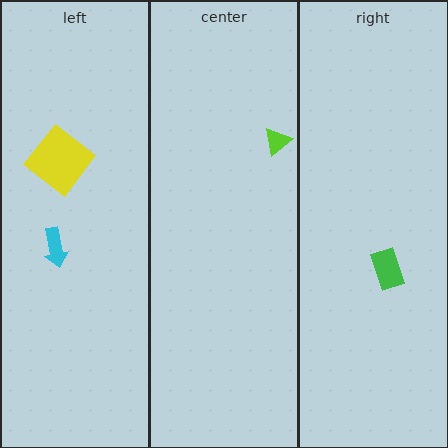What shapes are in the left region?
The yellow diamond, the cyan arrow.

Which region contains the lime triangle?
The center region.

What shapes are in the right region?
The green rectangle.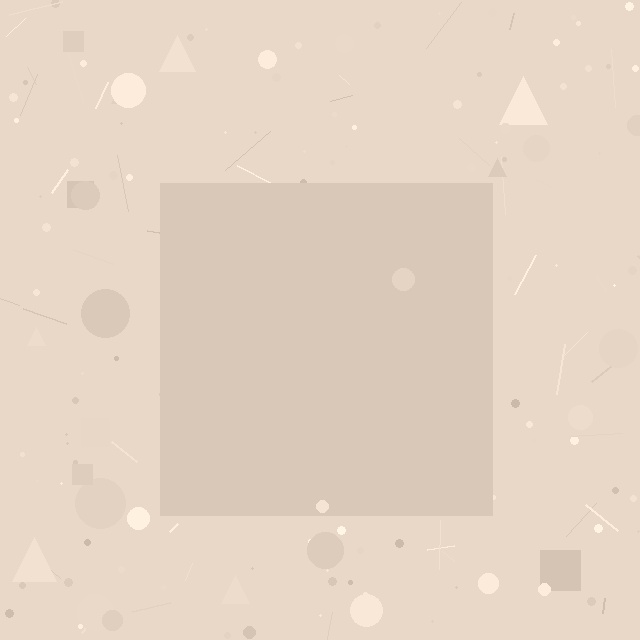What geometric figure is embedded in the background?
A square is embedded in the background.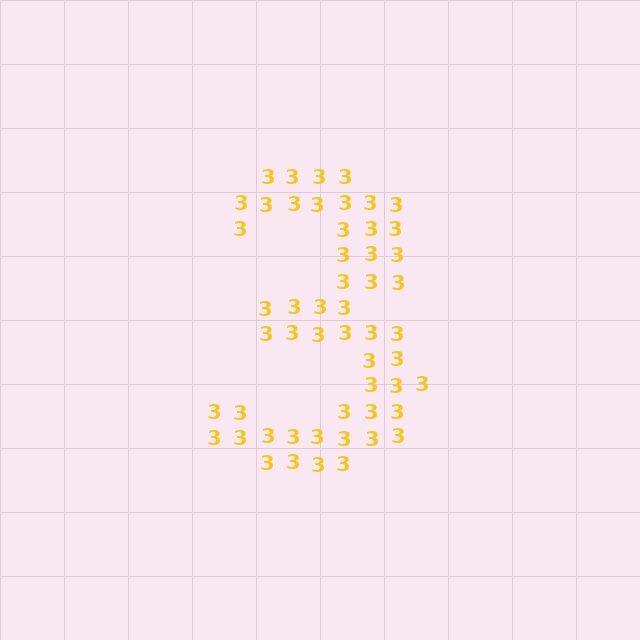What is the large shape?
The large shape is the digit 3.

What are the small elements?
The small elements are digit 3's.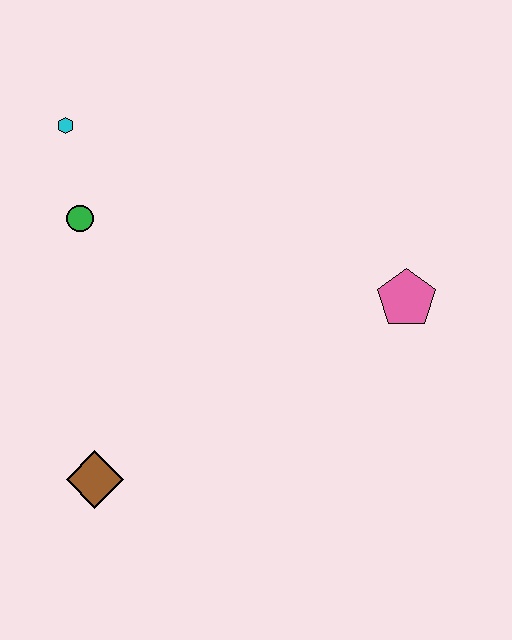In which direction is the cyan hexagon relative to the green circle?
The cyan hexagon is above the green circle.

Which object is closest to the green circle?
The cyan hexagon is closest to the green circle.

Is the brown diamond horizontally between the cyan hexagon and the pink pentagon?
Yes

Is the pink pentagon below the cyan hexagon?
Yes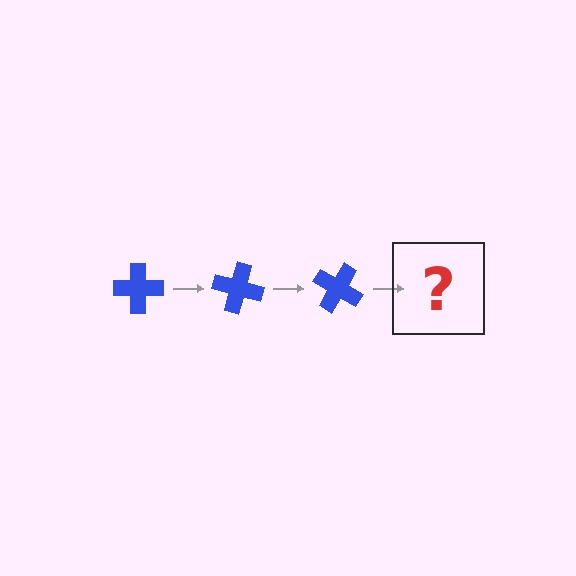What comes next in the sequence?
The next element should be a blue cross rotated 45 degrees.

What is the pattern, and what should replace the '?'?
The pattern is that the cross rotates 15 degrees each step. The '?' should be a blue cross rotated 45 degrees.